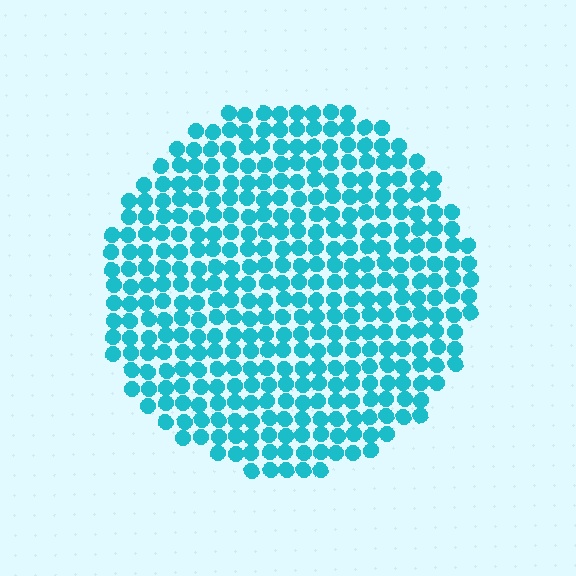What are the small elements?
The small elements are circles.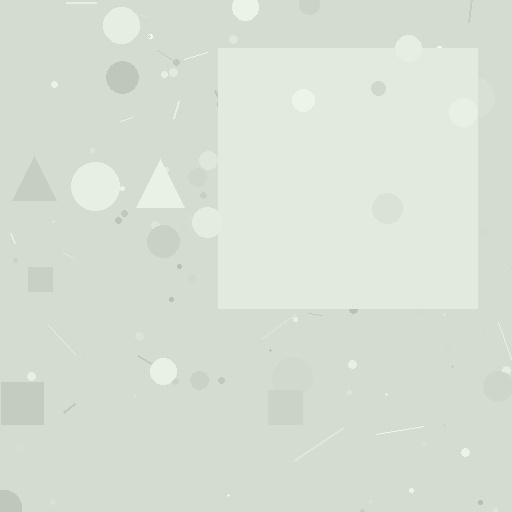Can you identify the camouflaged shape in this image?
The camouflaged shape is a square.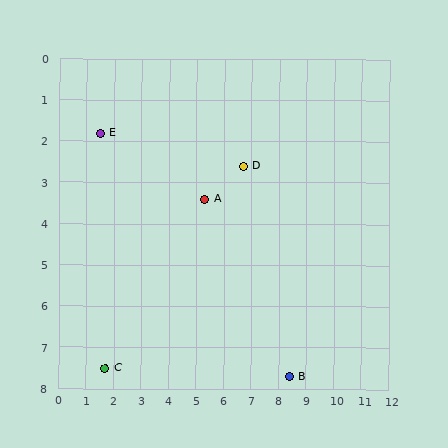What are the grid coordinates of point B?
Point B is at approximately (8.4, 7.7).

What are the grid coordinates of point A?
Point A is at approximately (5.3, 3.4).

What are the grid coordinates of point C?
Point C is at approximately (1.7, 7.5).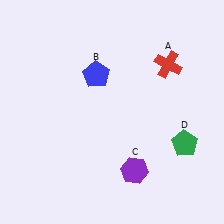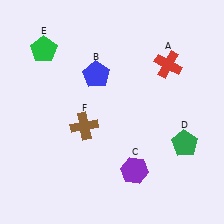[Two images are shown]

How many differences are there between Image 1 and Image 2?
There are 2 differences between the two images.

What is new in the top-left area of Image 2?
A green pentagon (E) was added in the top-left area of Image 2.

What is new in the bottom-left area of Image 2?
A brown cross (F) was added in the bottom-left area of Image 2.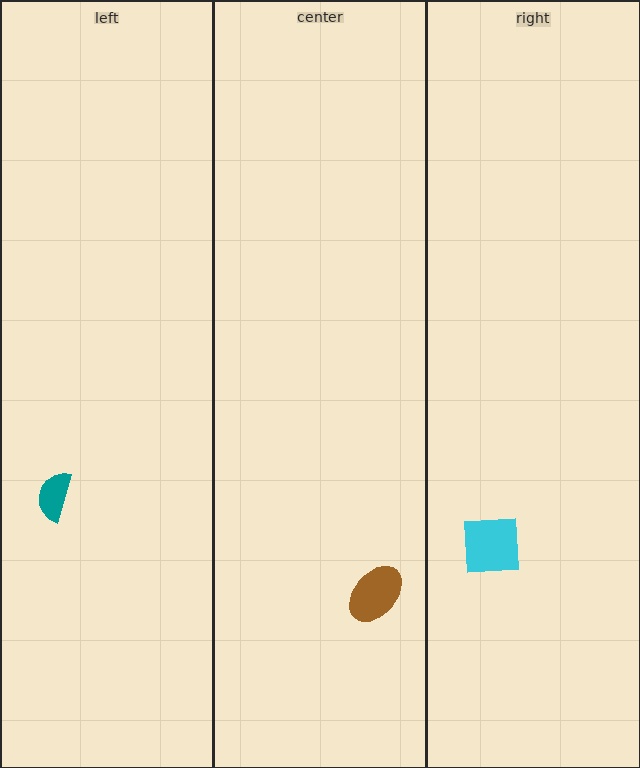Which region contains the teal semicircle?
The left region.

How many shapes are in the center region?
1.